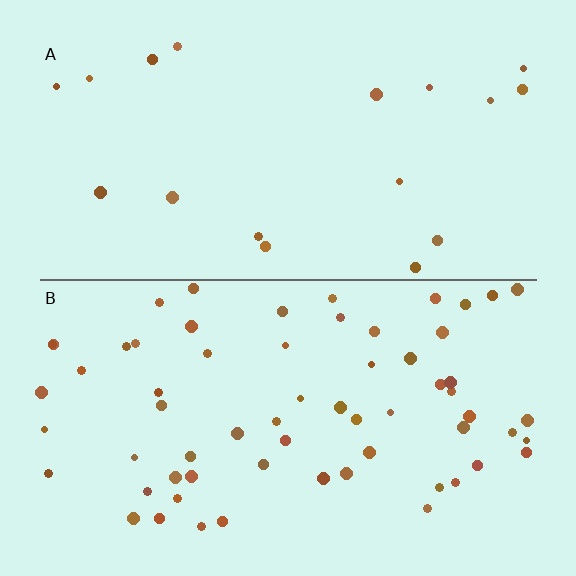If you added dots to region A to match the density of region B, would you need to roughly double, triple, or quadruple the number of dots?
Approximately triple.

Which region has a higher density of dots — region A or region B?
B (the bottom).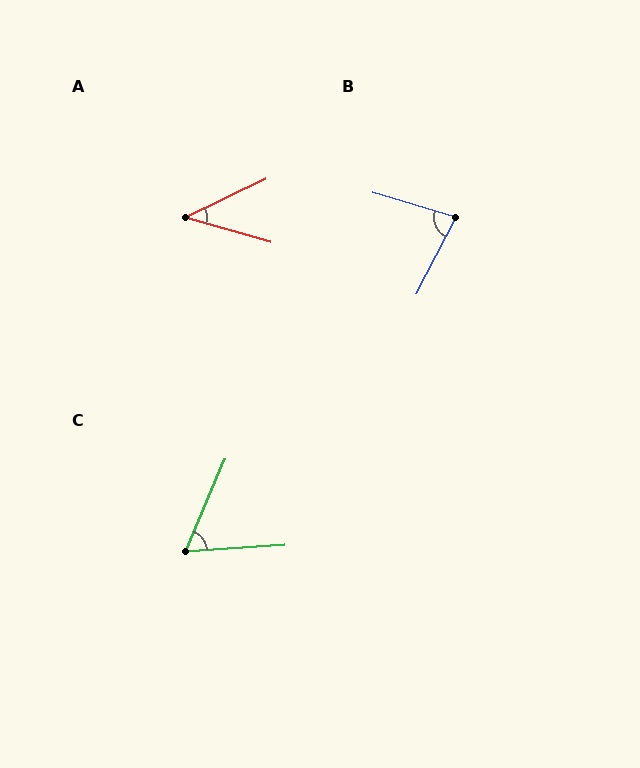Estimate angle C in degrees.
Approximately 63 degrees.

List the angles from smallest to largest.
A (42°), C (63°), B (80°).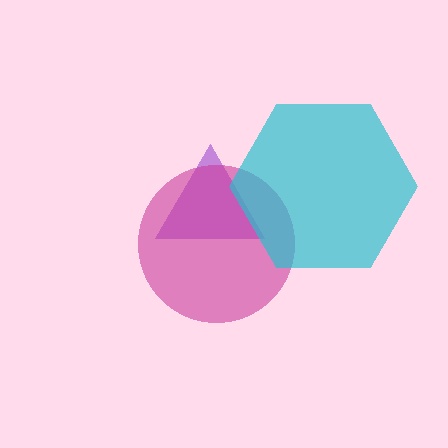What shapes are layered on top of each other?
The layered shapes are: a purple triangle, a magenta circle, a cyan hexagon.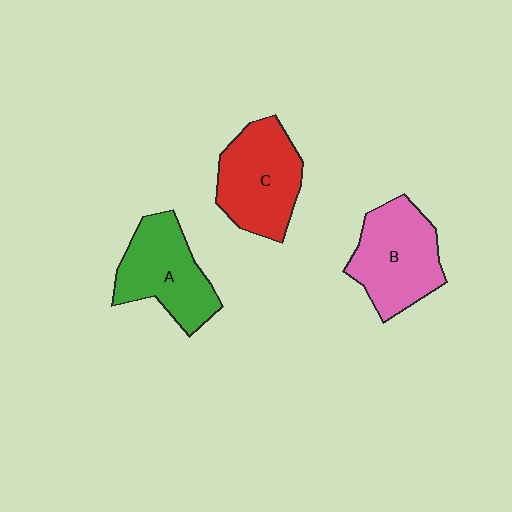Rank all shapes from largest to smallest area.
From largest to smallest: B (pink), C (red), A (green).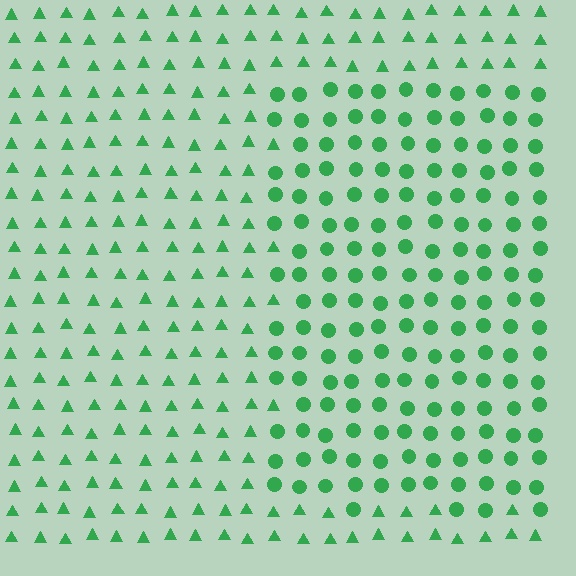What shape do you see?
I see a rectangle.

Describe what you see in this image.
The image is filled with small green elements arranged in a uniform grid. A rectangle-shaped region contains circles, while the surrounding area contains triangles. The boundary is defined purely by the change in element shape.